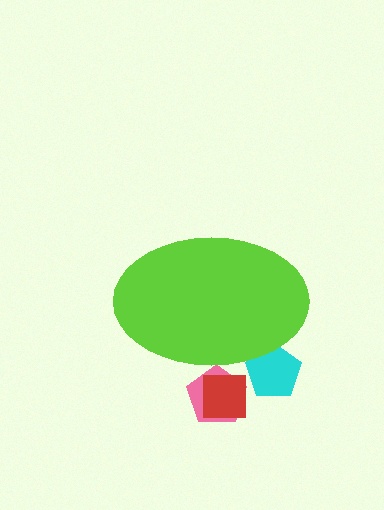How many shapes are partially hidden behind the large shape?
3 shapes are partially hidden.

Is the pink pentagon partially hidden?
Yes, the pink pentagon is partially hidden behind the lime ellipse.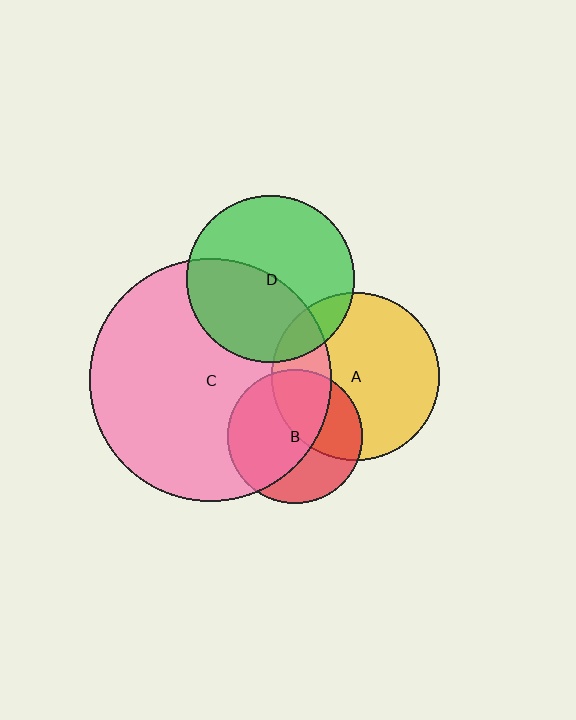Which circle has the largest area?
Circle C (pink).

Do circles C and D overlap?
Yes.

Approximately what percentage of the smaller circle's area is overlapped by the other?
Approximately 45%.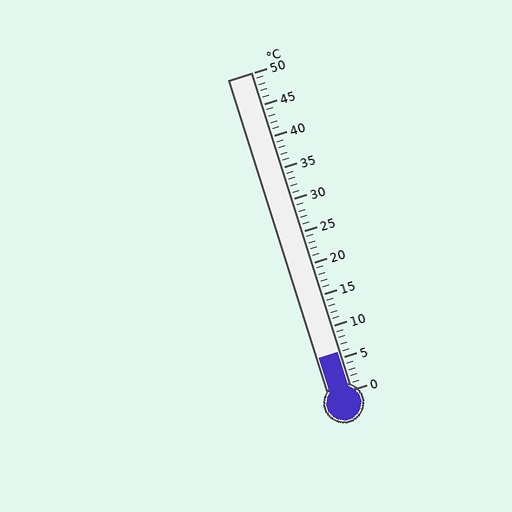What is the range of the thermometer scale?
The thermometer scale ranges from 0°C to 50°C.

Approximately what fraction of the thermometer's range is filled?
The thermometer is filled to approximately 10% of its range.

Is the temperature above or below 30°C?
The temperature is below 30°C.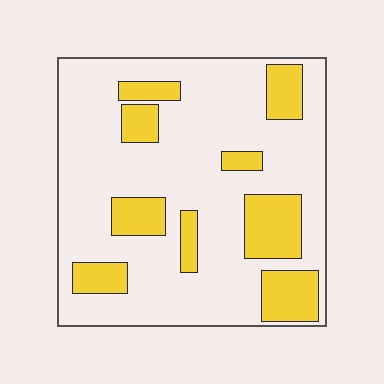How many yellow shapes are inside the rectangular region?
9.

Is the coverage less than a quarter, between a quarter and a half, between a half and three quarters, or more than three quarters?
Less than a quarter.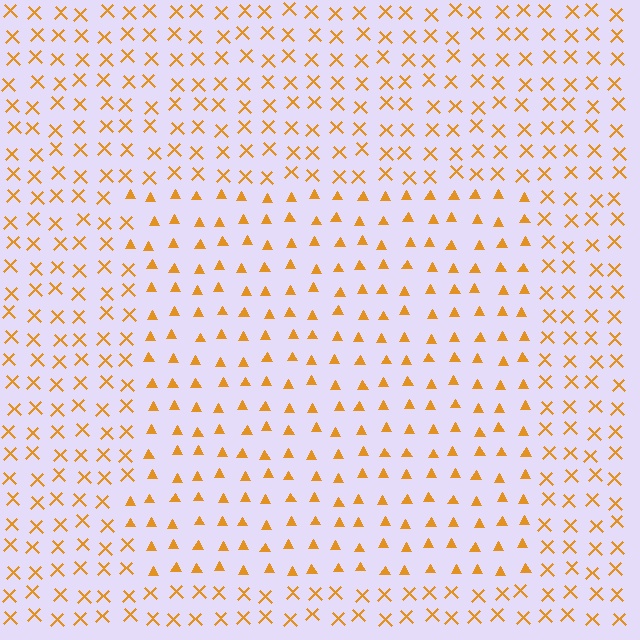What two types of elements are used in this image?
The image uses triangles inside the rectangle region and X marks outside it.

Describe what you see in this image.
The image is filled with small orange elements arranged in a uniform grid. A rectangle-shaped region contains triangles, while the surrounding area contains X marks. The boundary is defined purely by the change in element shape.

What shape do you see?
I see a rectangle.